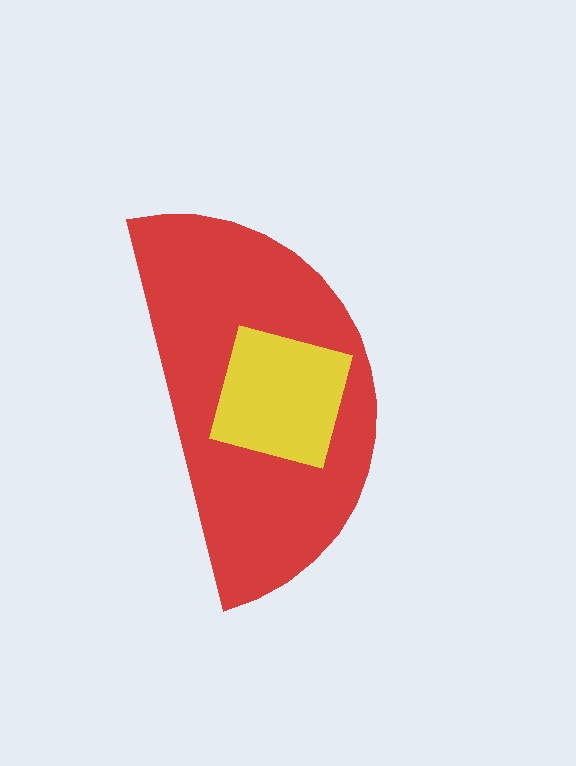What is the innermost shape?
The yellow square.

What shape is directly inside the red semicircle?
The yellow square.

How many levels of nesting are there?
2.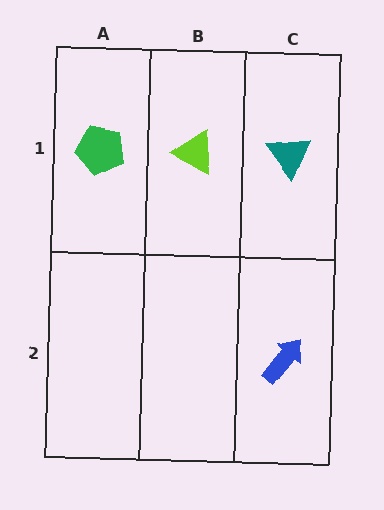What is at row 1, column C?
A teal triangle.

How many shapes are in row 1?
3 shapes.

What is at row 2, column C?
A blue arrow.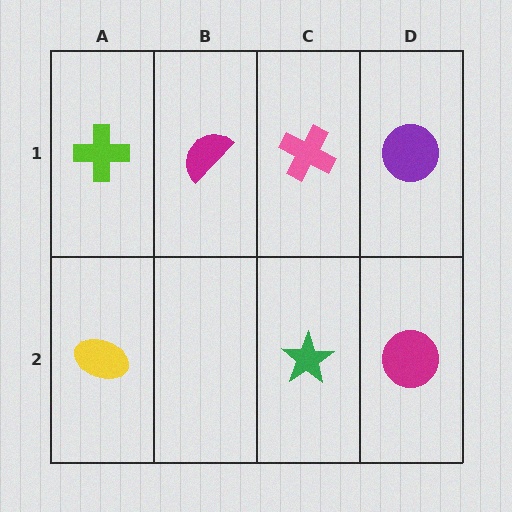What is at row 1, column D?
A purple circle.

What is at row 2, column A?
A yellow ellipse.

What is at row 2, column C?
A green star.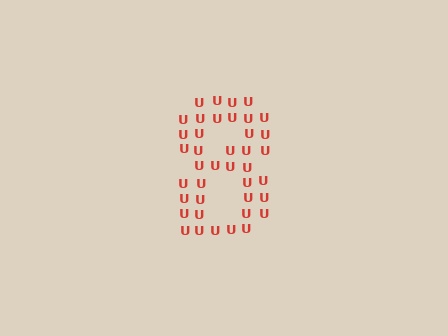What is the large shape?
The large shape is the digit 8.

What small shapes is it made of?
It is made of small letter U's.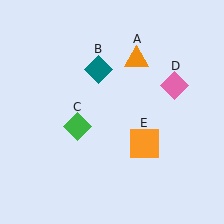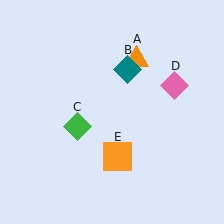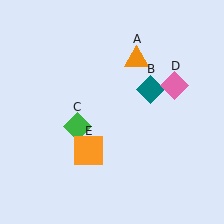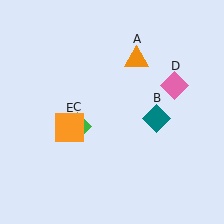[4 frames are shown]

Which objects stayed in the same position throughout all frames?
Orange triangle (object A) and green diamond (object C) and pink diamond (object D) remained stationary.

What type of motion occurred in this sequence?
The teal diamond (object B), orange square (object E) rotated clockwise around the center of the scene.